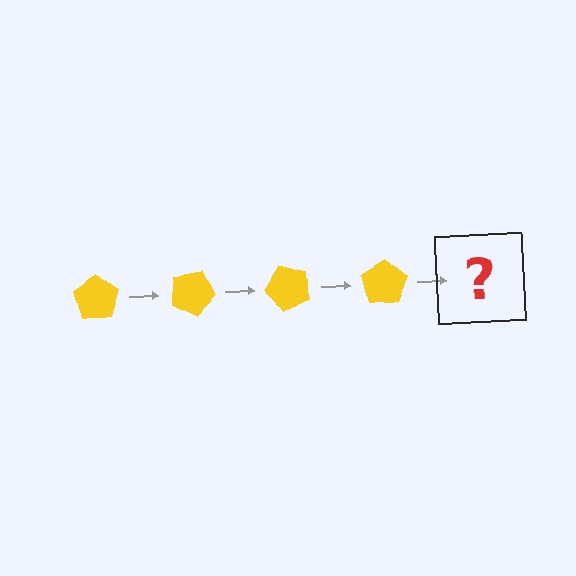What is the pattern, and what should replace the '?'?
The pattern is that the pentagon rotates 25 degrees each step. The '?' should be a yellow pentagon rotated 100 degrees.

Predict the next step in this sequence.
The next step is a yellow pentagon rotated 100 degrees.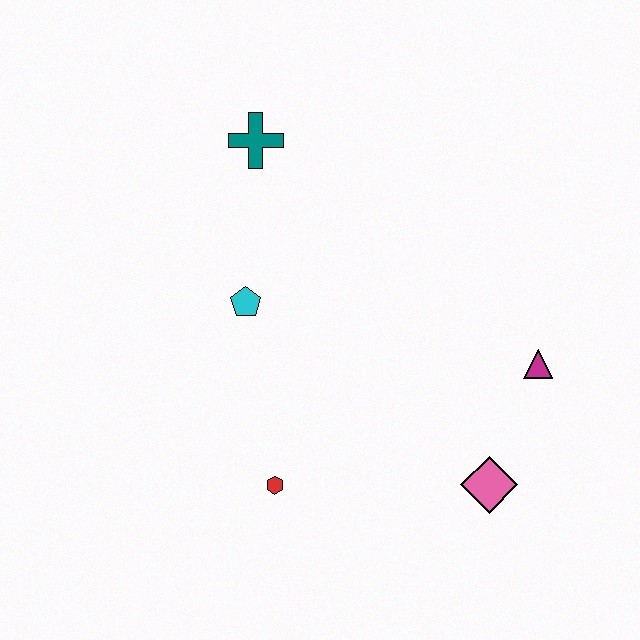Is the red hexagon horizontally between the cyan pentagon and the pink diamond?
Yes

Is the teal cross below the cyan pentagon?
No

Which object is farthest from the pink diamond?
The teal cross is farthest from the pink diamond.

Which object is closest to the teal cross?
The cyan pentagon is closest to the teal cross.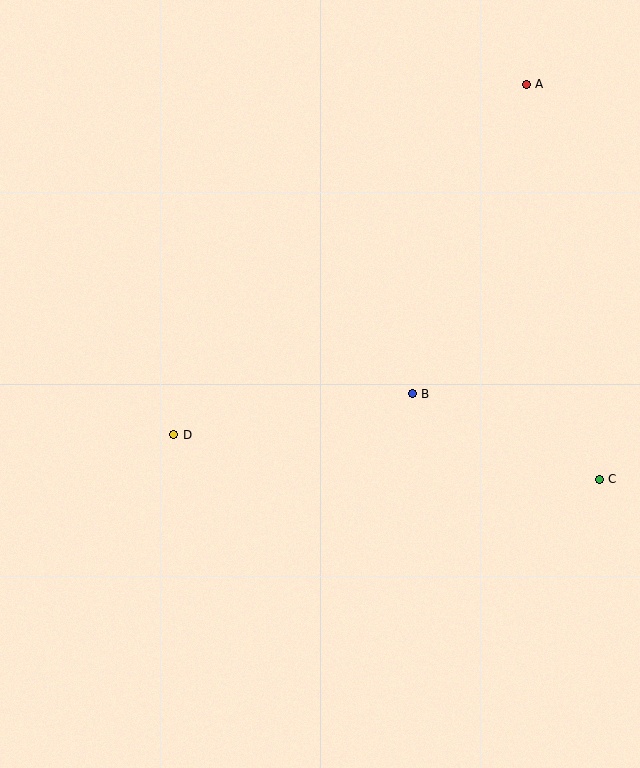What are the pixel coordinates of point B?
Point B is at (412, 394).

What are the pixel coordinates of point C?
Point C is at (599, 479).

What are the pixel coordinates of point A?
Point A is at (526, 84).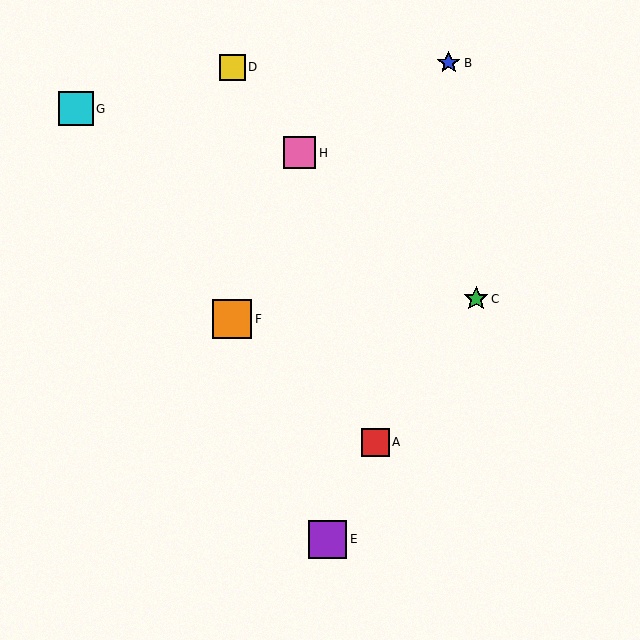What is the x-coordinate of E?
Object E is at x≈328.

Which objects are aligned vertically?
Objects D, F are aligned vertically.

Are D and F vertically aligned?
Yes, both are at x≈232.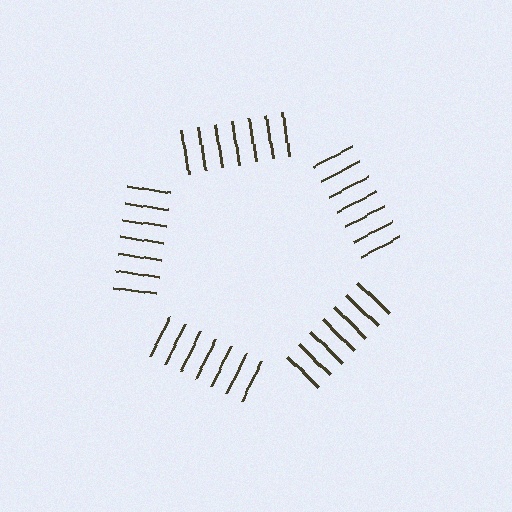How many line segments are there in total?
35 — 7 along each of the 5 edges.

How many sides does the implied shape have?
5 sides — the line-ends trace a pentagon.